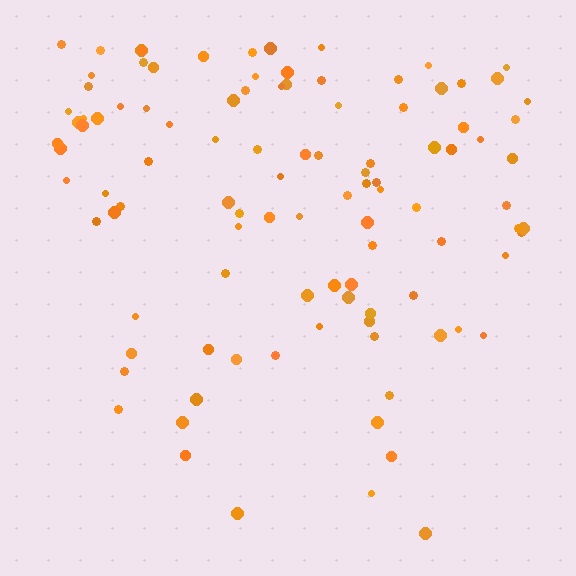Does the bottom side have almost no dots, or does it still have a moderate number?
Still a moderate number, just noticeably fewer than the top.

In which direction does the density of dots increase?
From bottom to top, with the top side densest.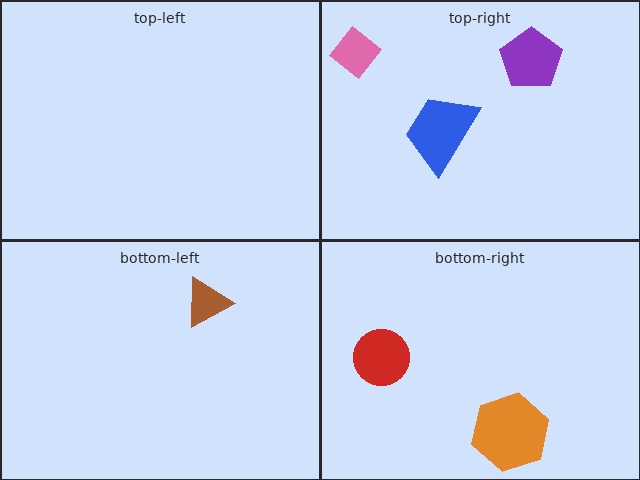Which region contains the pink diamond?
The top-right region.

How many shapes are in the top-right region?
3.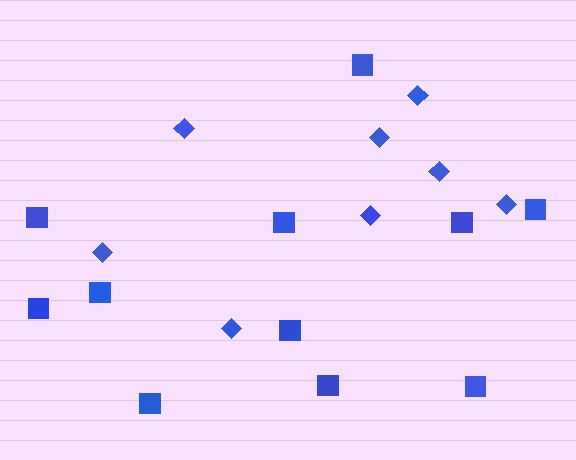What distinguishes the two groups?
There are 2 groups: one group of squares (11) and one group of diamonds (8).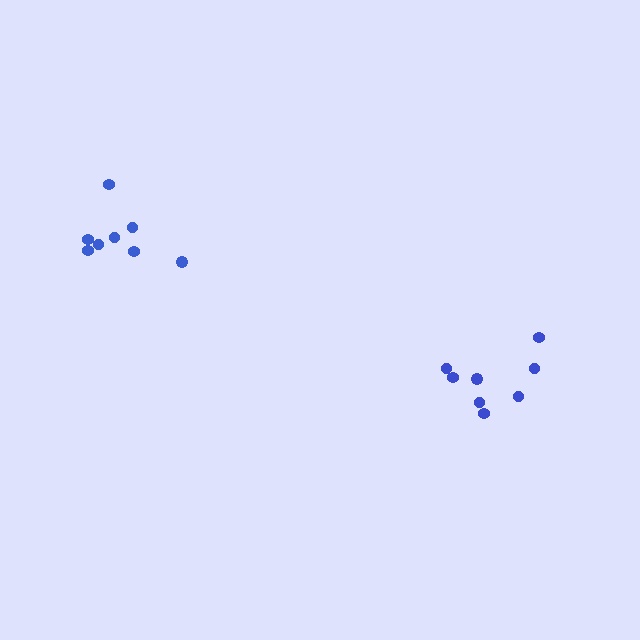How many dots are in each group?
Group 1: 8 dots, Group 2: 8 dots (16 total).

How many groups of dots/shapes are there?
There are 2 groups.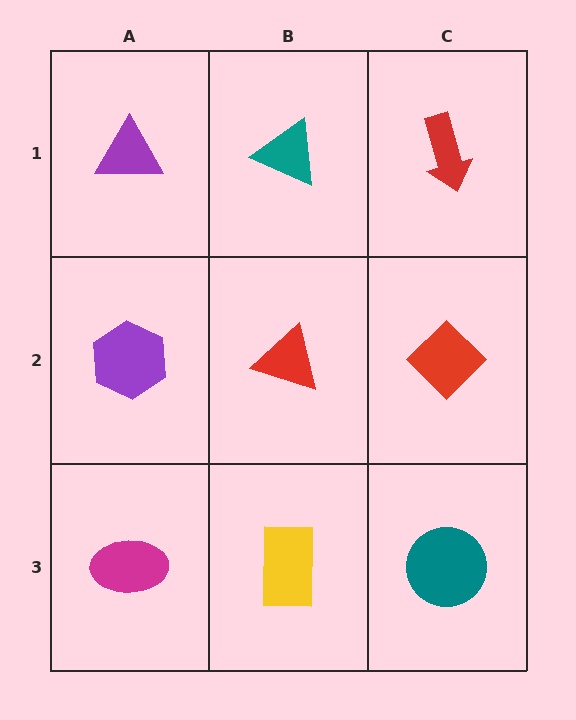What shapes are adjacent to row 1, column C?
A red diamond (row 2, column C), a teal triangle (row 1, column B).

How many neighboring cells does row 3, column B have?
3.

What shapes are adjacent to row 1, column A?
A purple hexagon (row 2, column A), a teal triangle (row 1, column B).